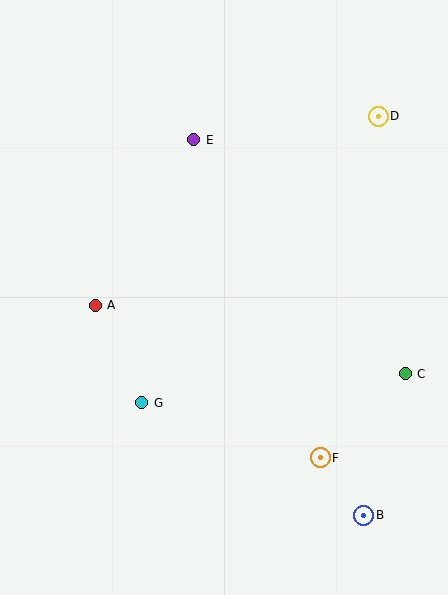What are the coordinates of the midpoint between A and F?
The midpoint between A and F is at (208, 381).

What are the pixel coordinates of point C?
Point C is at (405, 374).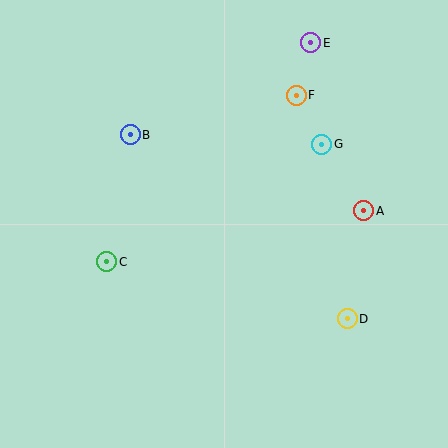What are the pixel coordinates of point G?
Point G is at (322, 144).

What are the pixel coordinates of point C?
Point C is at (107, 262).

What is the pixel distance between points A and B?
The distance between A and B is 246 pixels.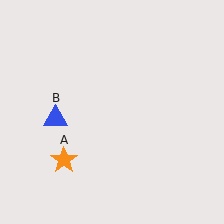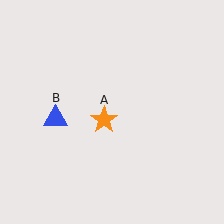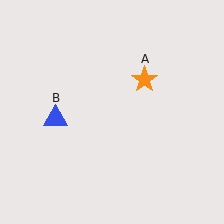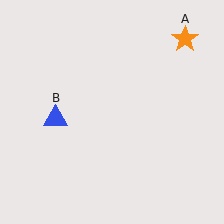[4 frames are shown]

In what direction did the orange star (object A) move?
The orange star (object A) moved up and to the right.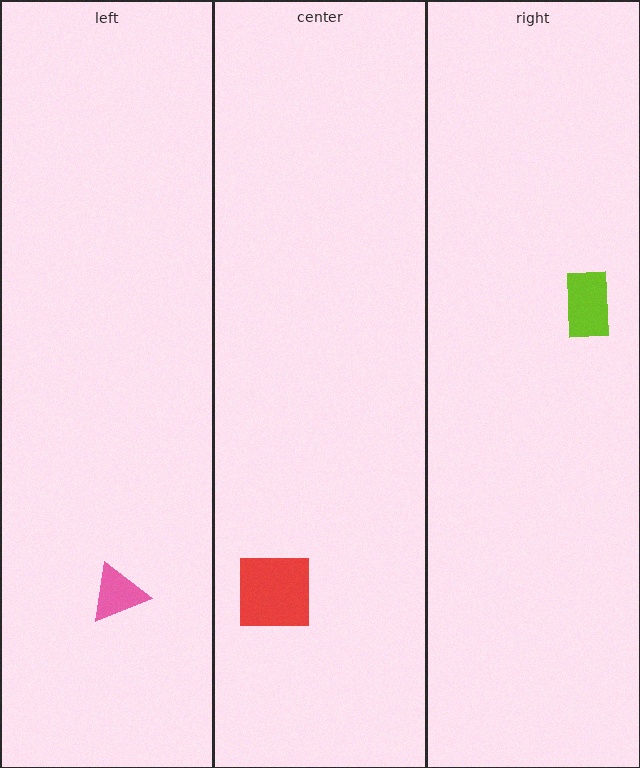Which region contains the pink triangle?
The left region.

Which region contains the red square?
The center region.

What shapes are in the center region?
The red square.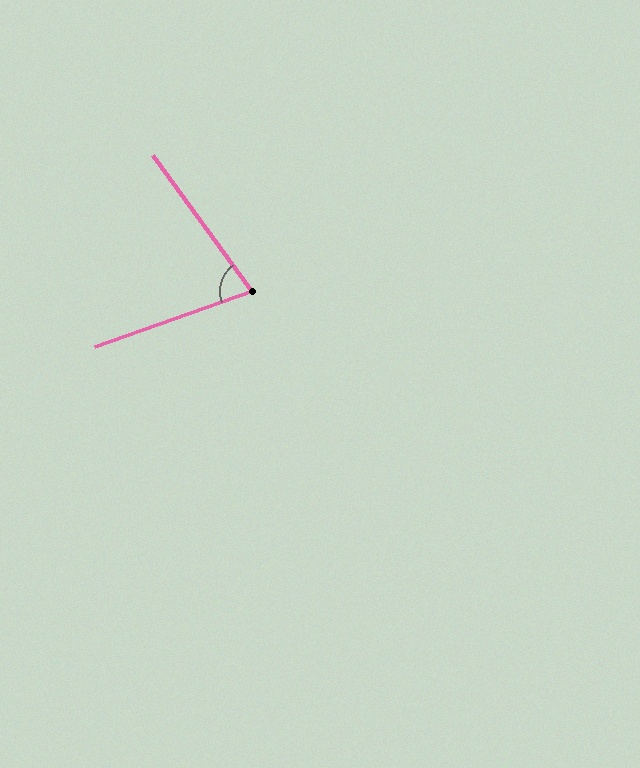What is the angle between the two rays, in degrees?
Approximately 73 degrees.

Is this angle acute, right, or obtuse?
It is acute.